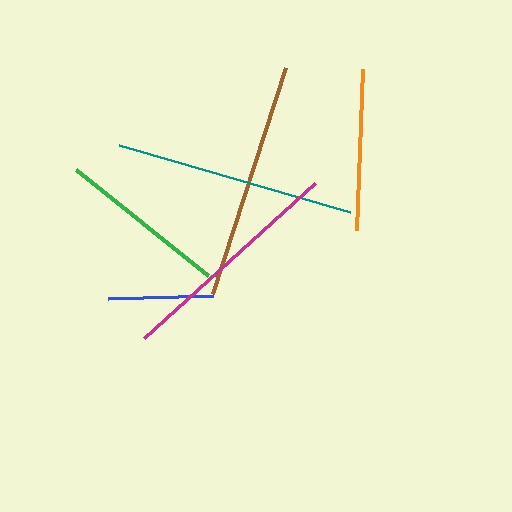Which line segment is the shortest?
The blue line is the shortest at approximately 105 pixels.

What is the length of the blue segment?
The blue segment is approximately 105 pixels long.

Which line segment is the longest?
The teal line is the longest at approximately 241 pixels.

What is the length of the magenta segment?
The magenta segment is approximately 231 pixels long.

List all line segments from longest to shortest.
From longest to shortest: teal, brown, magenta, green, orange, blue.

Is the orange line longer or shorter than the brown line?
The brown line is longer than the orange line.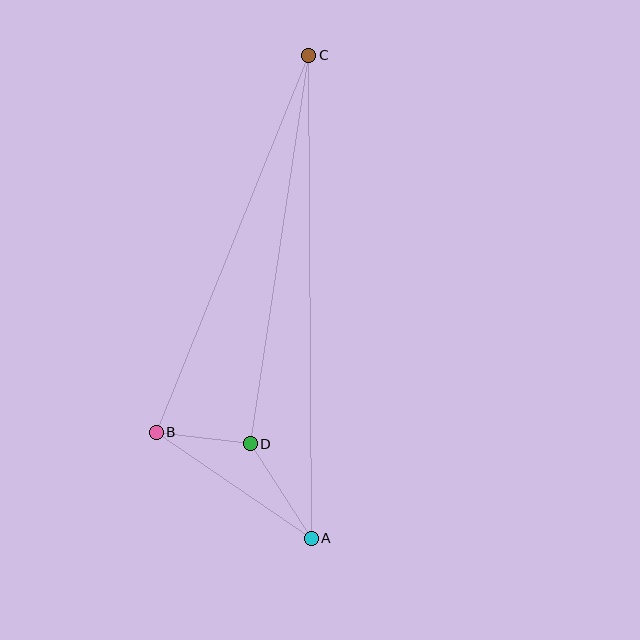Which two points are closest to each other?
Points B and D are closest to each other.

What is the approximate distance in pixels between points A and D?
The distance between A and D is approximately 113 pixels.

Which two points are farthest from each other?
Points A and C are farthest from each other.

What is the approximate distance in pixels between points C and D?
The distance between C and D is approximately 393 pixels.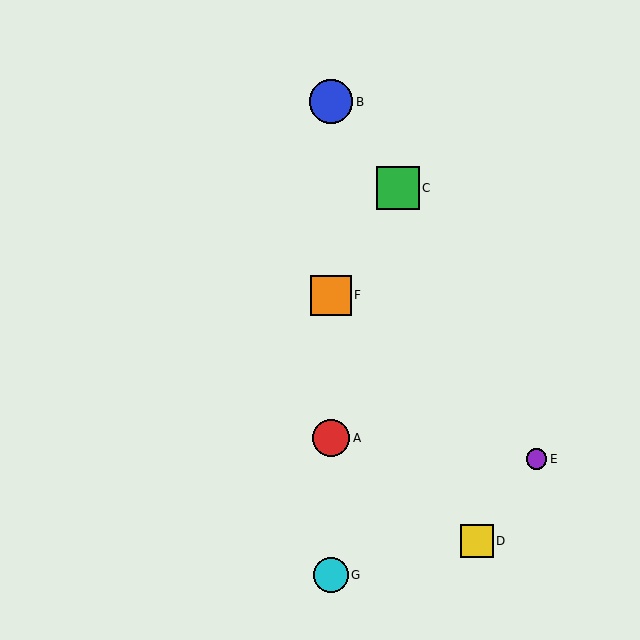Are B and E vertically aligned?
No, B is at x≈331 and E is at x≈537.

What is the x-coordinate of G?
Object G is at x≈331.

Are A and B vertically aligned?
Yes, both are at x≈331.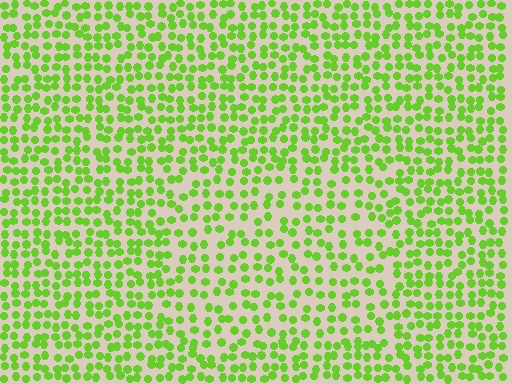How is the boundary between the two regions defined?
The boundary is defined by a change in element density (approximately 1.5x ratio). All elements are the same color, size, and shape.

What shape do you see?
I see a rectangle.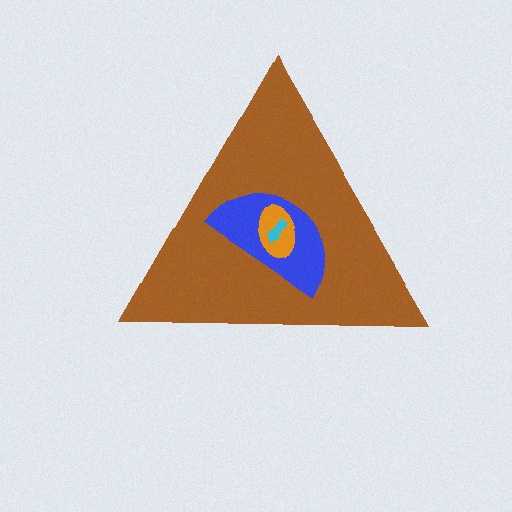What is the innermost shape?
The cyan arrow.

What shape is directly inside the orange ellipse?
The cyan arrow.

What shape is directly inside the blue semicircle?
The orange ellipse.